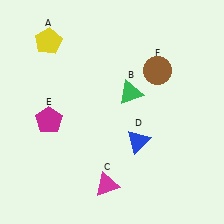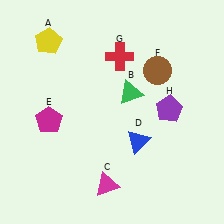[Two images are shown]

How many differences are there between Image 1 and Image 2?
There are 2 differences between the two images.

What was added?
A red cross (G), a purple pentagon (H) were added in Image 2.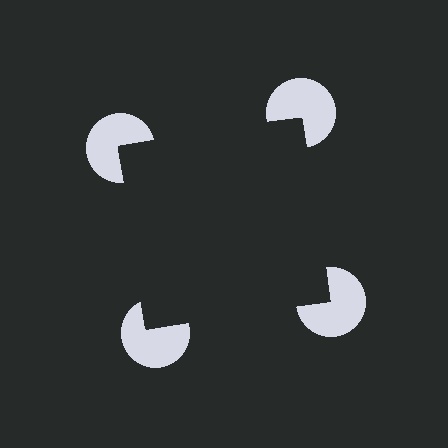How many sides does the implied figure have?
4 sides.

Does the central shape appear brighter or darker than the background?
It typically appears slightly darker than the background, even though no actual brightness change is drawn.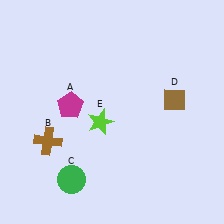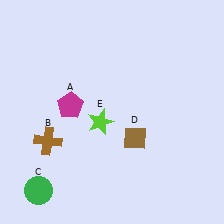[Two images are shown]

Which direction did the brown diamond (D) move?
The brown diamond (D) moved left.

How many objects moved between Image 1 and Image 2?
2 objects moved between the two images.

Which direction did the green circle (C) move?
The green circle (C) moved left.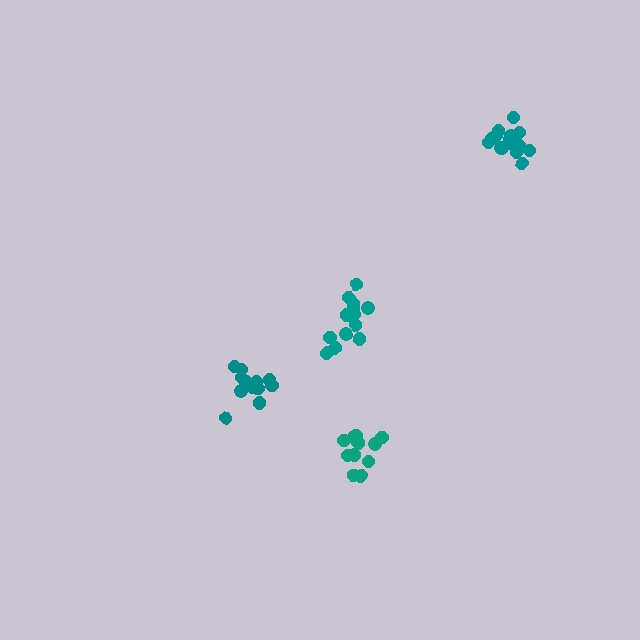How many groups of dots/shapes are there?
There are 4 groups.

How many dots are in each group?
Group 1: 12 dots, Group 2: 12 dots, Group 3: 16 dots, Group 4: 16 dots (56 total).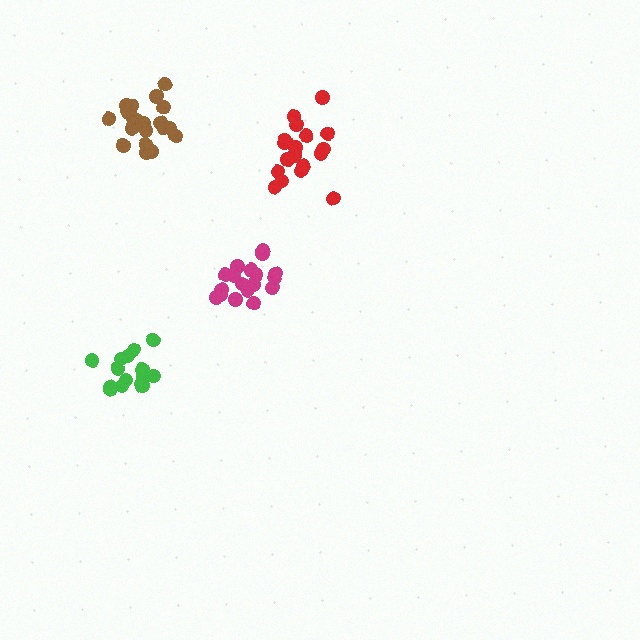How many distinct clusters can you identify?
There are 4 distinct clusters.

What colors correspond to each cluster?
The clusters are colored: brown, magenta, red, green.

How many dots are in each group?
Group 1: 21 dots, Group 2: 18 dots, Group 3: 19 dots, Group 4: 15 dots (73 total).